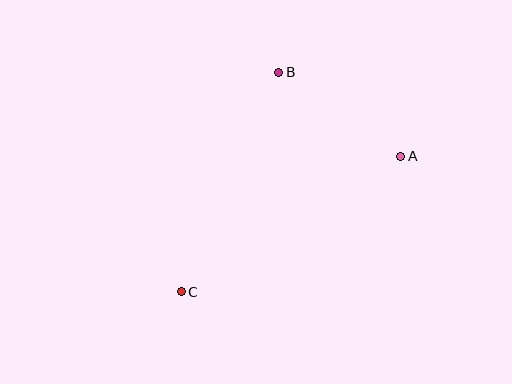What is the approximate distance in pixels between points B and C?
The distance between B and C is approximately 240 pixels.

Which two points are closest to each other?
Points A and B are closest to each other.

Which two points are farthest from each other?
Points A and C are farthest from each other.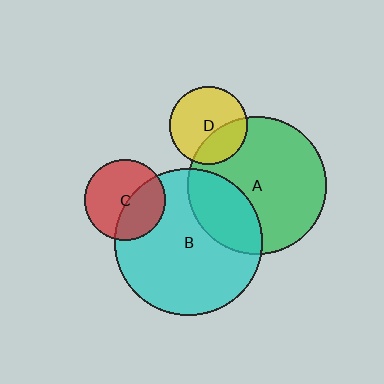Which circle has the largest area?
Circle B (cyan).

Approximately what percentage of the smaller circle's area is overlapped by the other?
Approximately 30%.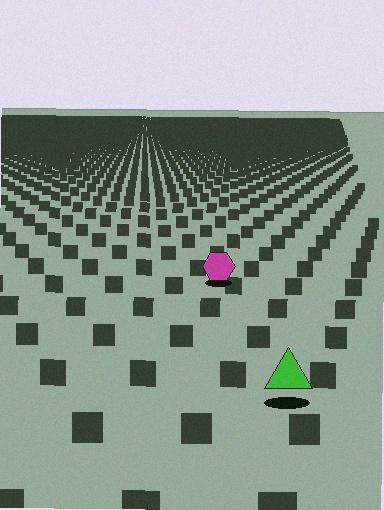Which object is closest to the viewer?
The green triangle is closest. The texture marks near it are larger and more spread out.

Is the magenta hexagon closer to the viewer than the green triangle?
No. The green triangle is closer — you can tell from the texture gradient: the ground texture is coarser near it.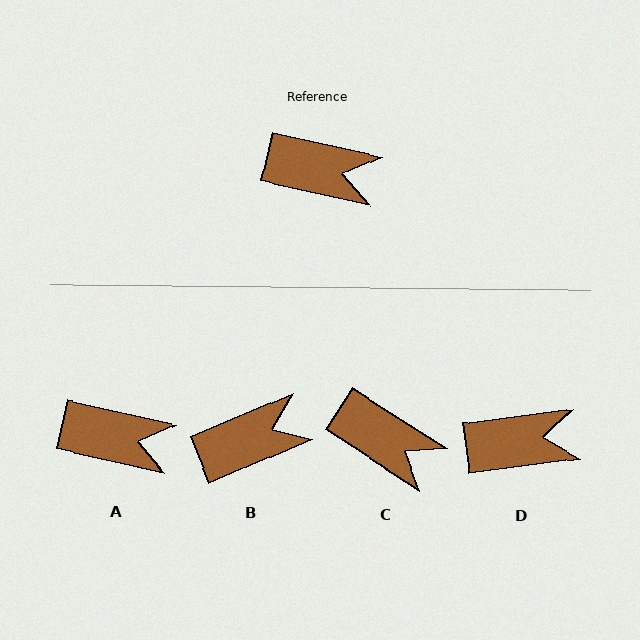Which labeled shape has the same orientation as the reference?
A.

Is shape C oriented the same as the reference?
No, it is off by about 20 degrees.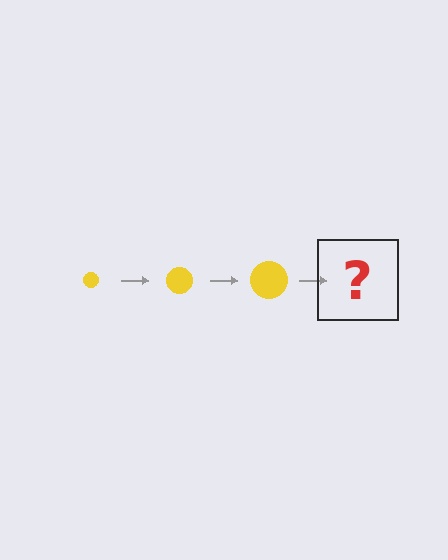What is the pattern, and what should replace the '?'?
The pattern is that the circle gets progressively larger each step. The '?' should be a yellow circle, larger than the previous one.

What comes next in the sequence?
The next element should be a yellow circle, larger than the previous one.